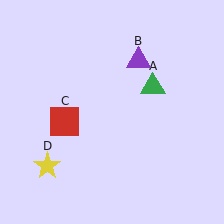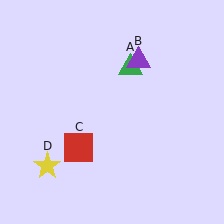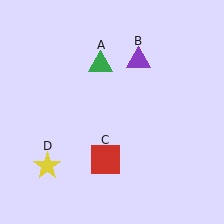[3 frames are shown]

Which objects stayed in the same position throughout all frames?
Purple triangle (object B) and yellow star (object D) remained stationary.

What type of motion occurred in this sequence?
The green triangle (object A), red square (object C) rotated counterclockwise around the center of the scene.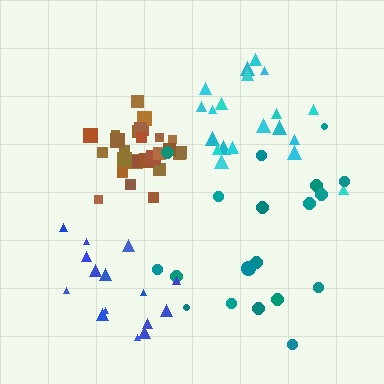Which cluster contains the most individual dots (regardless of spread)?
Brown (27).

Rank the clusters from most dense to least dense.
brown, cyan, blue, teal.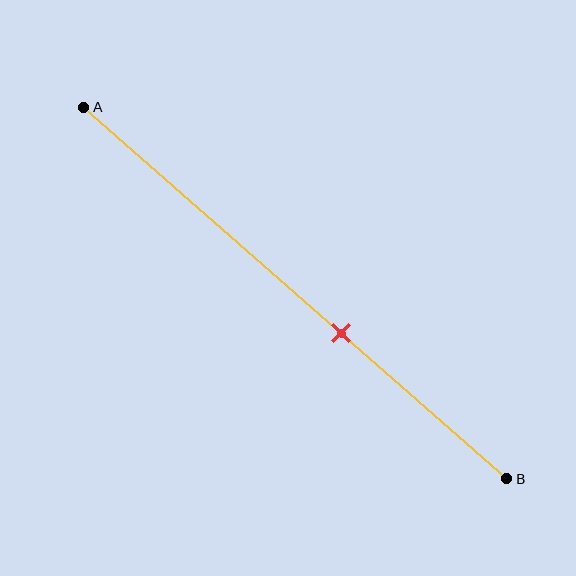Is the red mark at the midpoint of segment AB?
No, the mark is at about 60% from A, not at the 50% midpoint.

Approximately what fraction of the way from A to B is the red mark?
The red mark is approximately 60% of the way from A to B.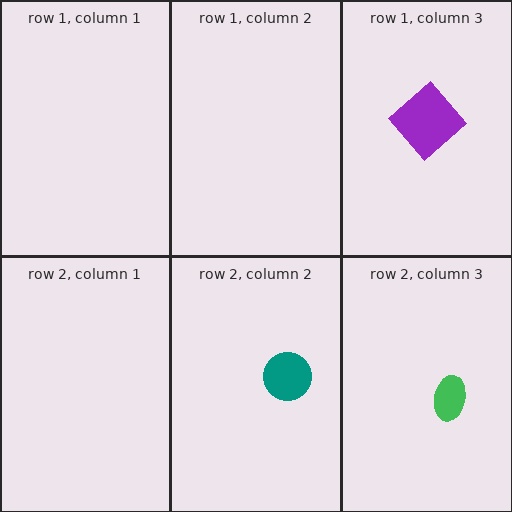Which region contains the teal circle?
The row 2, column 2 region.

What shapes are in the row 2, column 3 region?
The green ellipse.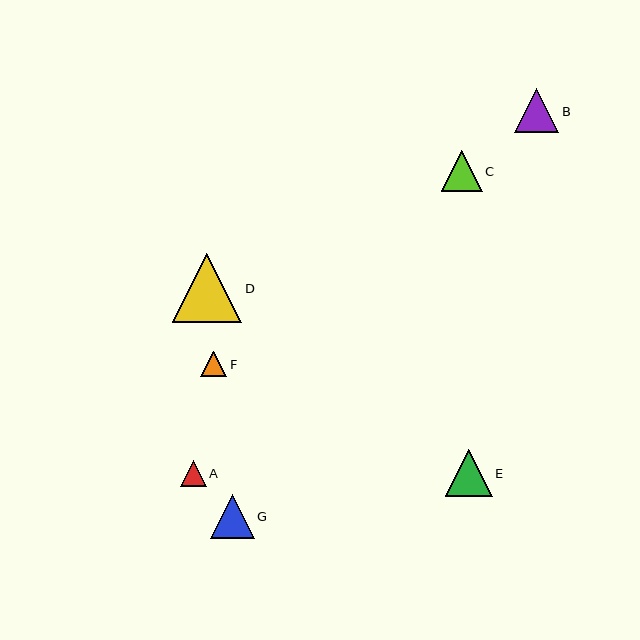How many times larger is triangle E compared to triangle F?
Triangle E is approximately 1.8 times the size of triangle F.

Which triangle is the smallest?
Triangle A is the smallest with a size of approximately 25 pixels.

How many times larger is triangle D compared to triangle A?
Triangle D is approximately 2.7 times the size of triangle A.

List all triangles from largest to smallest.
From largest to smallest: D, E, G, B, C, F, A.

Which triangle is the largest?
Triangle D is the largest with a size of approximately 69 pixels.